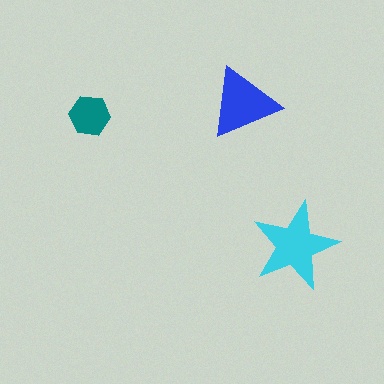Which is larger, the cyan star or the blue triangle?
The cyan star.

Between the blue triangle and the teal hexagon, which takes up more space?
The blue triangle.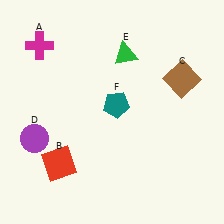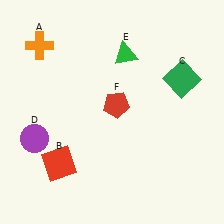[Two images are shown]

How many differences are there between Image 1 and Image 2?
There are 3 differences between the two images.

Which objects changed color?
A changed from magenta to orange. C changed from brown to green. F changed from teal to red.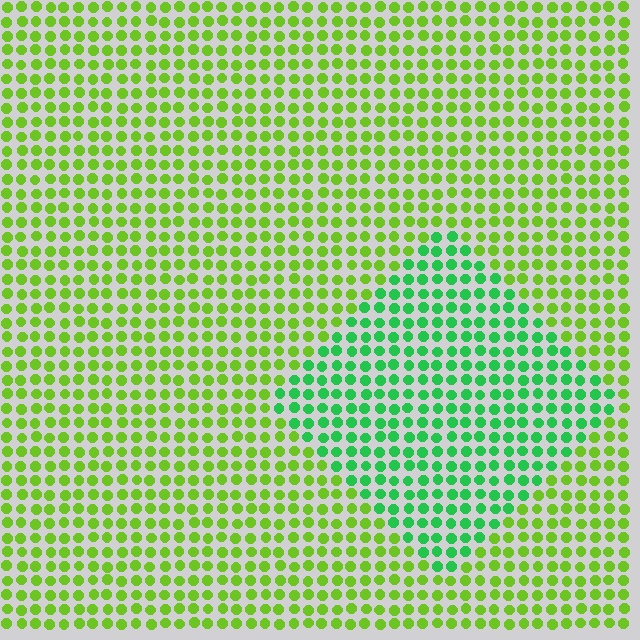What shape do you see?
I see a diamond.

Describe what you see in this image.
The image is filled with small lime elements in a uniform arrangement. A diamond-shaped region is visible where the elements are tinted to a slightly different hue, forming a subtle color boundary.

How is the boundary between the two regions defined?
The boundary is defined purely by a slight shift in hue (about 43 degrees). Spacing, size, and orientation are identical on both sides.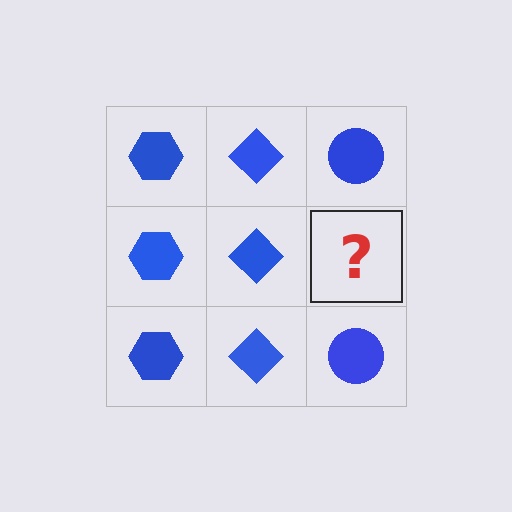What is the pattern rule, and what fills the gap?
The rule is that each column has a consistent shape. The gap should be filled with a blue circle.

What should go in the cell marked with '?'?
The missing cell should contain a blue circle.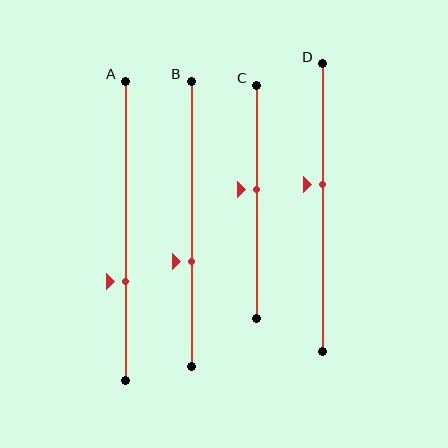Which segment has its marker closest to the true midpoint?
Segment C has its marker closest to the true midpoint.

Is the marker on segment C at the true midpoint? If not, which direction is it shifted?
No, the marker on segment C is shifted upward by about 5% of the segment length.